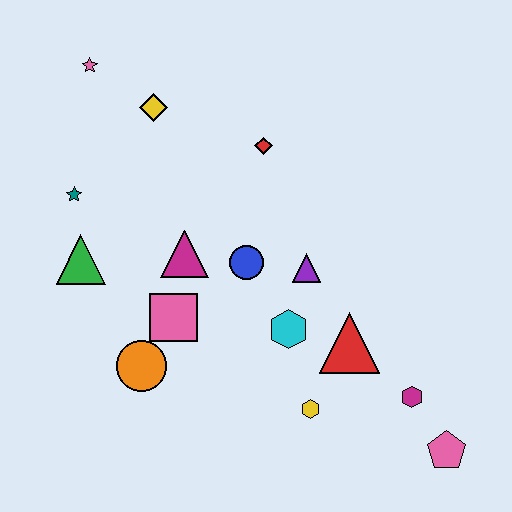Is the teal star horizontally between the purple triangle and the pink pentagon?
No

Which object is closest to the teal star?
The green triangle is closest to the teal star.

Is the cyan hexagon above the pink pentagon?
Yes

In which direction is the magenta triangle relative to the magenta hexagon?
The magenta triangle is to the left of the magenta hexagon.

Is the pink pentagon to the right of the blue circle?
Yes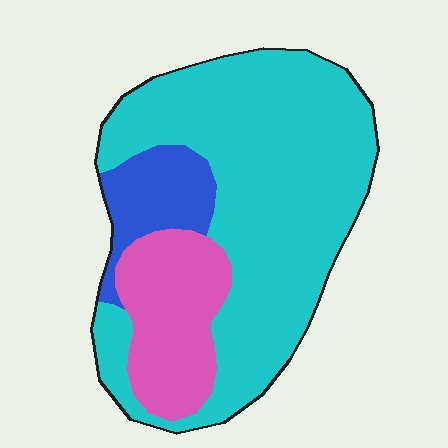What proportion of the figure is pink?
Pink covers around 20% of the figure.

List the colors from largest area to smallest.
From largest to smallest: cyan, pink, blue.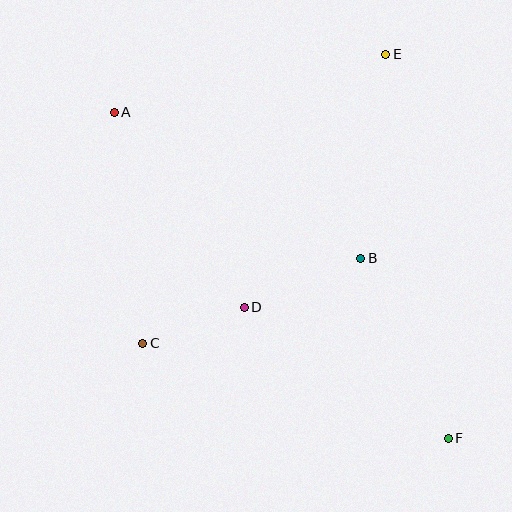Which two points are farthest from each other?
Points A and F are farthest from each other.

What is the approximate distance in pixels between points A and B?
The distance between A and B is approximately 286 pixels.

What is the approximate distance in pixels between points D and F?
The distance between D and F is approximately 242 pixels.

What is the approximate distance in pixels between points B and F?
The distance between B and F is approximately 200 pixels.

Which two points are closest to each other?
Points C and D are closest to each other.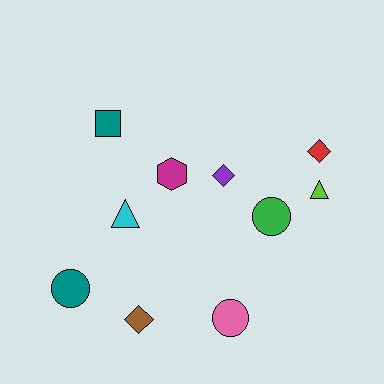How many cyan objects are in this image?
There is 1 cyan object.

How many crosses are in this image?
There are no crosses.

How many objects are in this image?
There are 10 objects.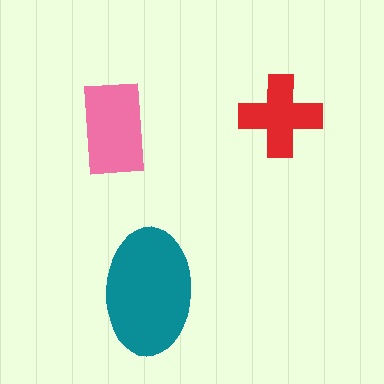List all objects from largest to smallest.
The teal ellipse, the pink rectangle, the red cross.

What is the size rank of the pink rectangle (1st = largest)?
2nd.